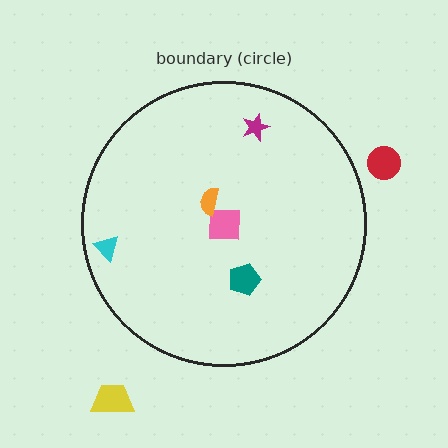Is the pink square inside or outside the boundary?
Inside.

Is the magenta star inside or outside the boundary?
Inside.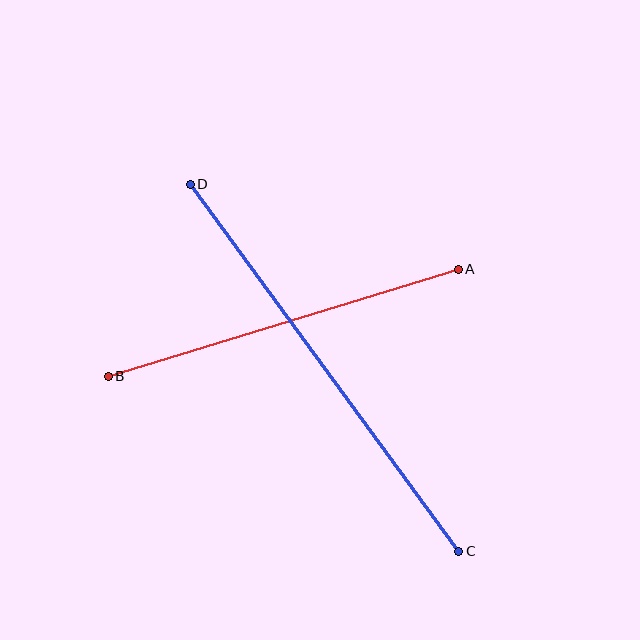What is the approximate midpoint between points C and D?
The midpoint is at approximately (324, 368) pixels.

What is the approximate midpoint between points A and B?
The midpoint is at approximately (283, 323) pixels.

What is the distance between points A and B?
The distance is approximately 366 pixels.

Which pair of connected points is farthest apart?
Points C and D are farthest apart.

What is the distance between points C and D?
The distance is approximately 455 pixels.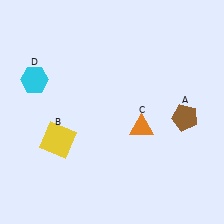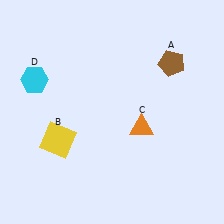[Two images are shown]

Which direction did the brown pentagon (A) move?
The brown pentagon (A) moved up.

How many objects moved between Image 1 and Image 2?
1 object moved between the two images.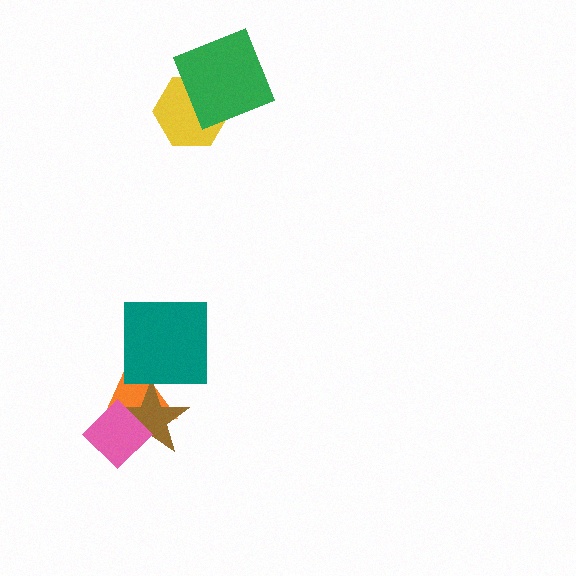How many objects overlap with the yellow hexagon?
1 object overlaps with the yellow hexagon.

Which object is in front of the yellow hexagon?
The green square is in front of the yellow hexagon.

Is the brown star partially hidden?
Yes, it is partially covered by another shape.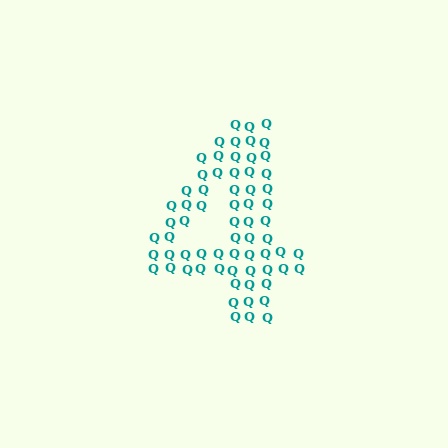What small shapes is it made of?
It is made of small letter Q's.